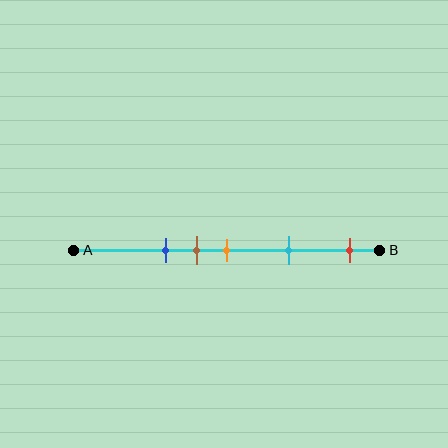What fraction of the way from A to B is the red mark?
The red mark is approximately 90% (0.9) of the way from A to B.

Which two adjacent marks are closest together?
The brown and orange marks are the closest adjacent pair.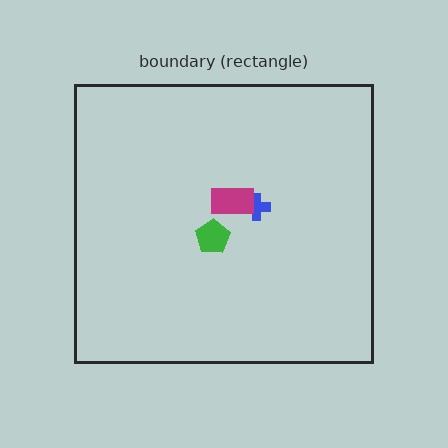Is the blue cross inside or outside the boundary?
Inside.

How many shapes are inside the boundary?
3 inside, 0 outside.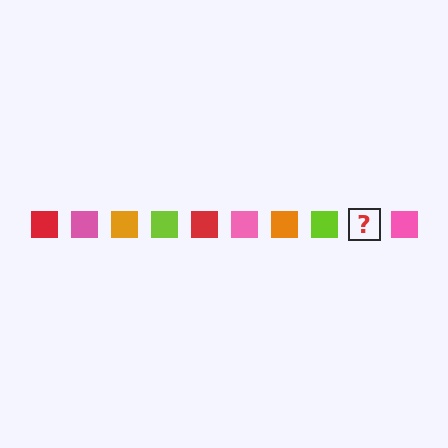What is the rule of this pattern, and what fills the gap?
The rule is that the pattern cycles through red, pink, orange, lime squares. The gap should be filled with a red square.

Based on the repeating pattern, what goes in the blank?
The blank should be a red square.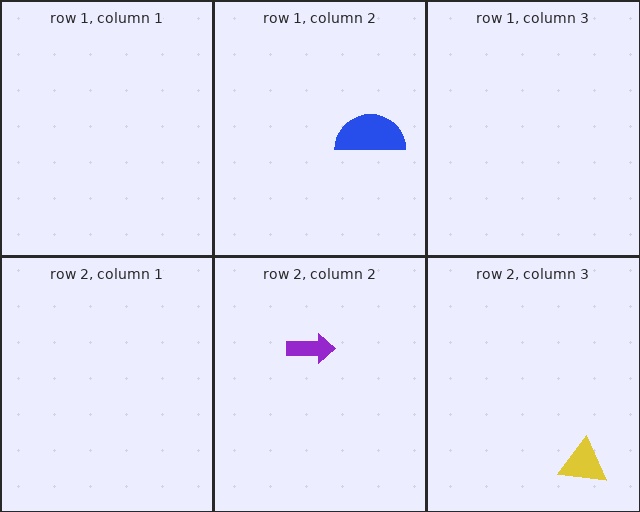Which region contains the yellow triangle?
The row 2, column 3 region.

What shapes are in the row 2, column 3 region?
The yellow triangle.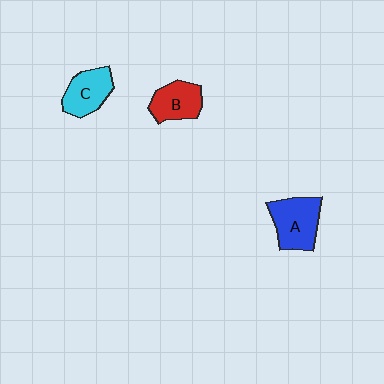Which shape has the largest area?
Shape A (blue).